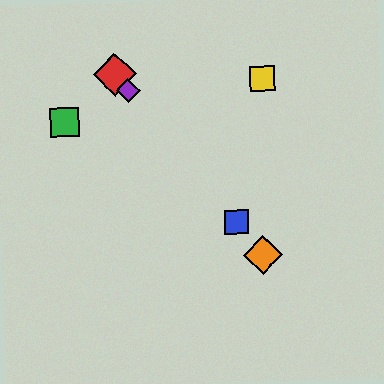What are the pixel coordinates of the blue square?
The blue square is at (236, 222).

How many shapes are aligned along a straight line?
4 shapes (the red diamond, the blue square, the purple diamond, the orange diamond) are aligned along a straight line.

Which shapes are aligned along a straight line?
The red diamond, the blue square, the purple diamond, the orange diamond are aligned along a straight line.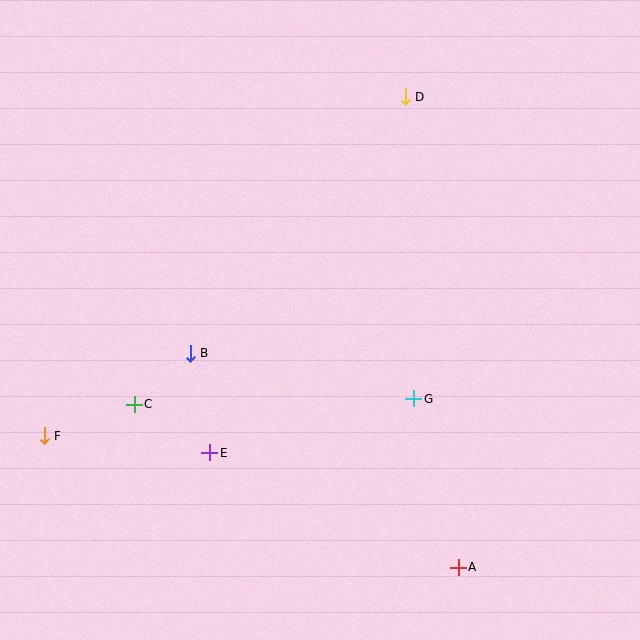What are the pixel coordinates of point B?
Point B is at (190, 354).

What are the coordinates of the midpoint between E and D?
The midpoint between E and D is at (308, 275).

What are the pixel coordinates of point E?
Point E is at (210, 453).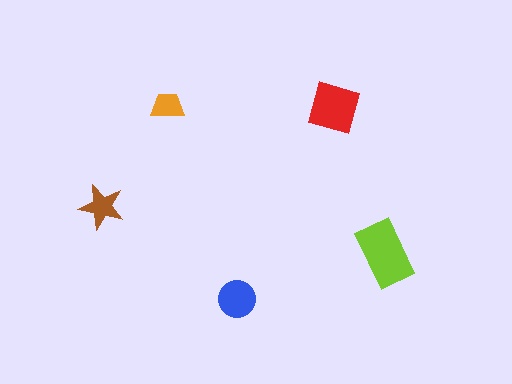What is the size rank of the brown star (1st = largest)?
4th.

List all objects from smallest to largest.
The orange trapezoid, the brown star, the blue circle, the red square, the lime rectangle.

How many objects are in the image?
There are 5 objects in the image.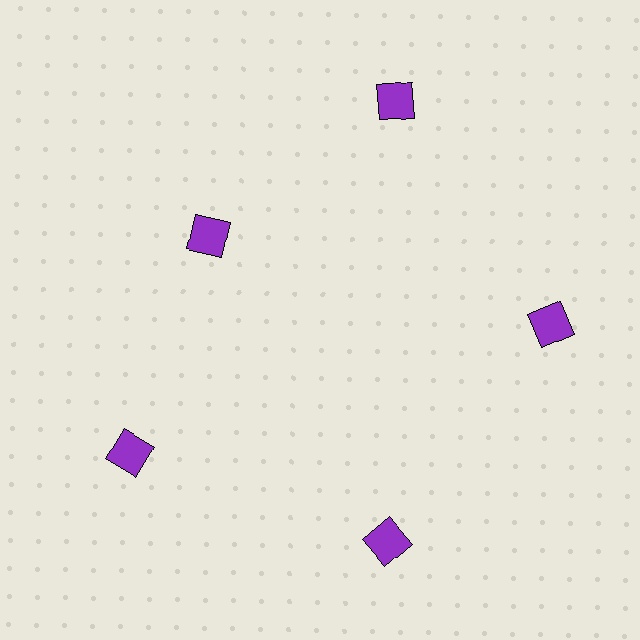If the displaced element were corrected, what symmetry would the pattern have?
It would have 5-fold rotational symmetry — the pattern would map onto itself every 72 degrees.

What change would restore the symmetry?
The symmetry would be restored by moving it outward, back onto the ring so that all 5 squares sit at equal angles and equal distance from the center.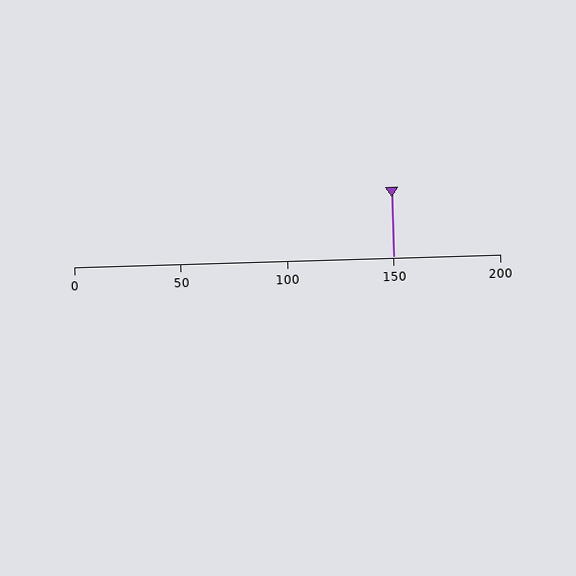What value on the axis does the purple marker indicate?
The marker indicates approximately 150.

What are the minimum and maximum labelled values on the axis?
The axis runs from 0 to 200.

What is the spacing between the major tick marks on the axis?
The major ticks are spaced 50 apart.